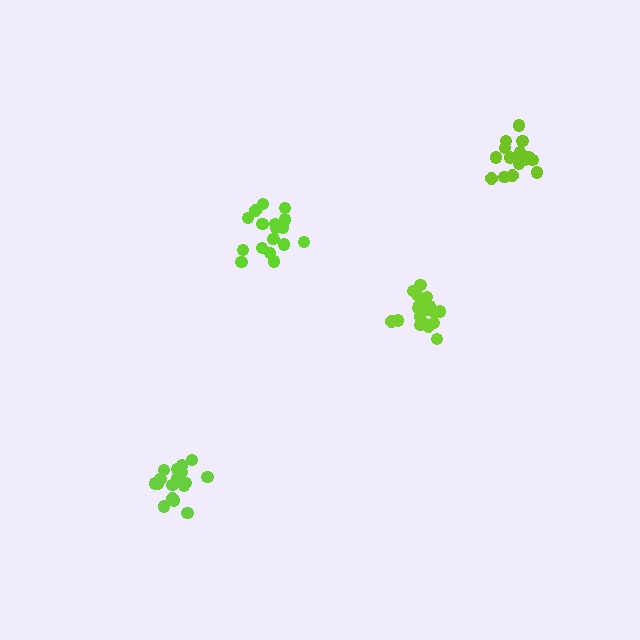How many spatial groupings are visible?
There are 4 spatial groupings.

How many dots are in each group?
Group 1: 19 dots, Group 2: 17 dots, Group 3: 17 dots, Group 4: 18 dots (71 total).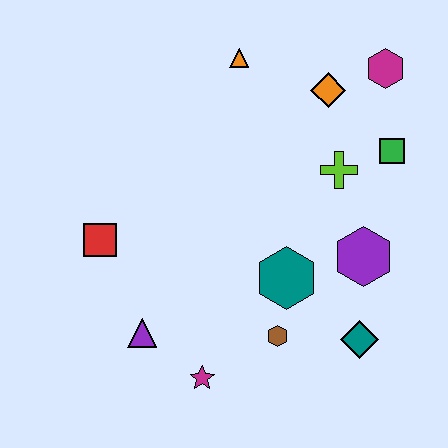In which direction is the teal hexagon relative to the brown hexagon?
The teal hexagon is above the brown hexagon.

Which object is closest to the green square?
The lime cross is closest to the green square.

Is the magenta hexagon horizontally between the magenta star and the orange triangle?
No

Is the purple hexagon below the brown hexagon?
No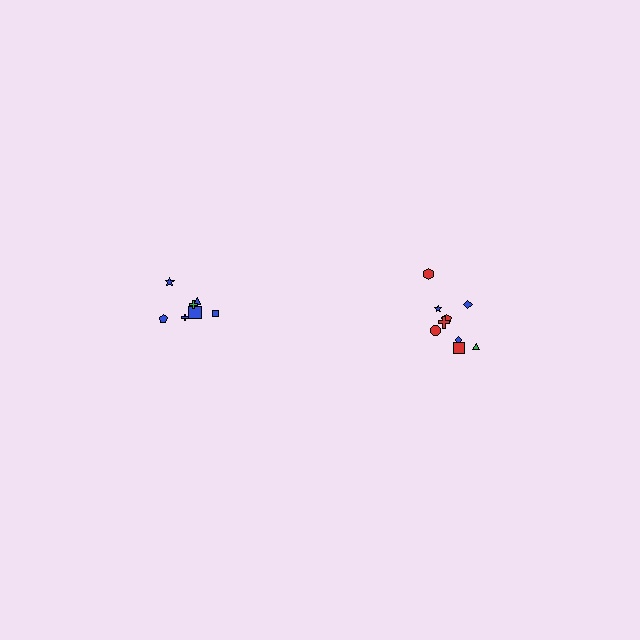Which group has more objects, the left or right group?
The right group.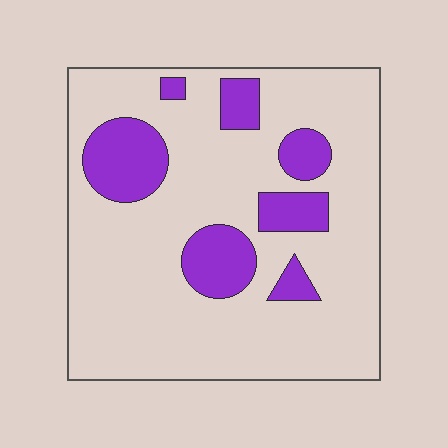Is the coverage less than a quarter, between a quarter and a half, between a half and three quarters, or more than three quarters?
Less than a quarter.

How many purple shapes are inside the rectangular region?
7.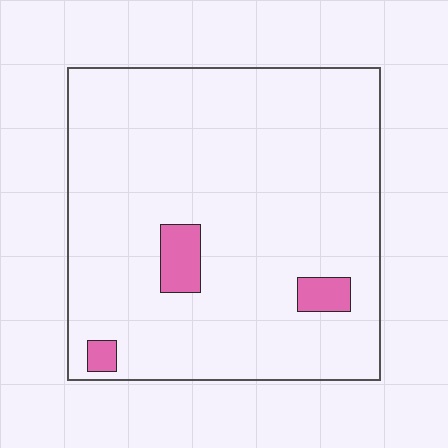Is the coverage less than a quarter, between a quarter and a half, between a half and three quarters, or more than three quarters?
Less than a quarter.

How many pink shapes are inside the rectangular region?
3.